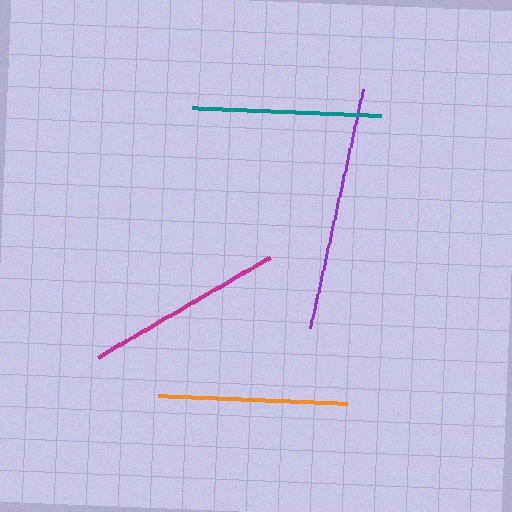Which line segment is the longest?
The purple line is the longest at approximately 245 pixels.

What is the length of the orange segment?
The orange segment is approximately 189 pixels long.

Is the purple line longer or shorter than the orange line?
The purple line is longer than the orange line.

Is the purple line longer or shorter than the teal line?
The purple line is longer than the teal line.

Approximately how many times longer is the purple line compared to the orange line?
The purple line is approximately 1.3 times the length of the orange line.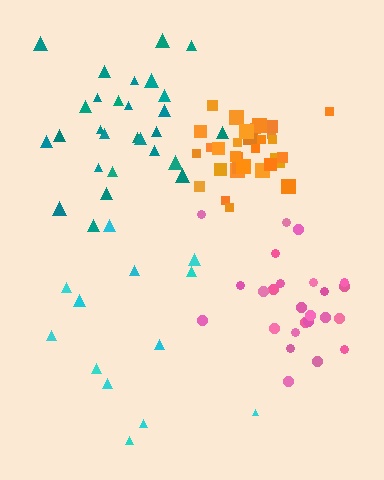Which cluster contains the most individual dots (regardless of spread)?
Orange (33).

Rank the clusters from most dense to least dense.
orange, pink, teal, cyan.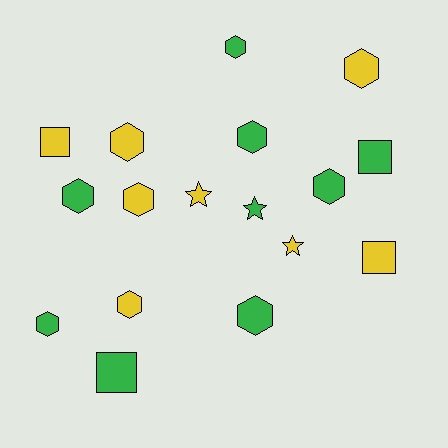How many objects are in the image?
There are 17 objects.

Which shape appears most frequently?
Hexagon, with 10 objects.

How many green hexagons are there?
There are 6 green hexagons.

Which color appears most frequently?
Green, with 9 objects.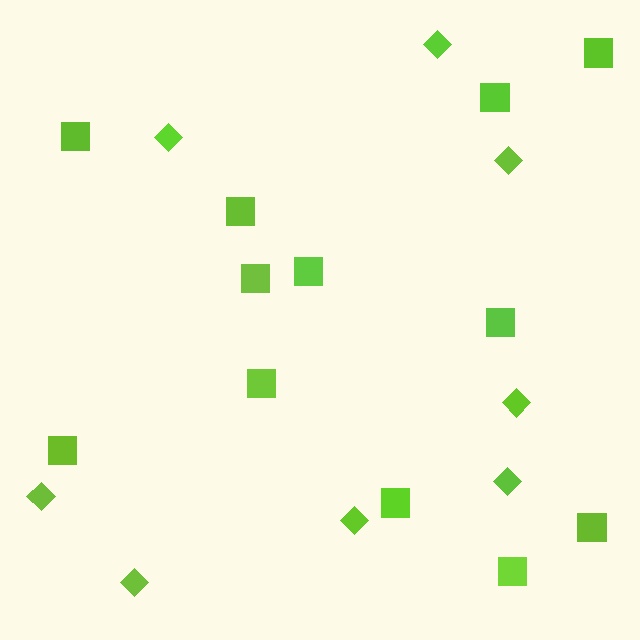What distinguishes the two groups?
There are 2 groups: one group of squares (12) and one group of diamonds (8).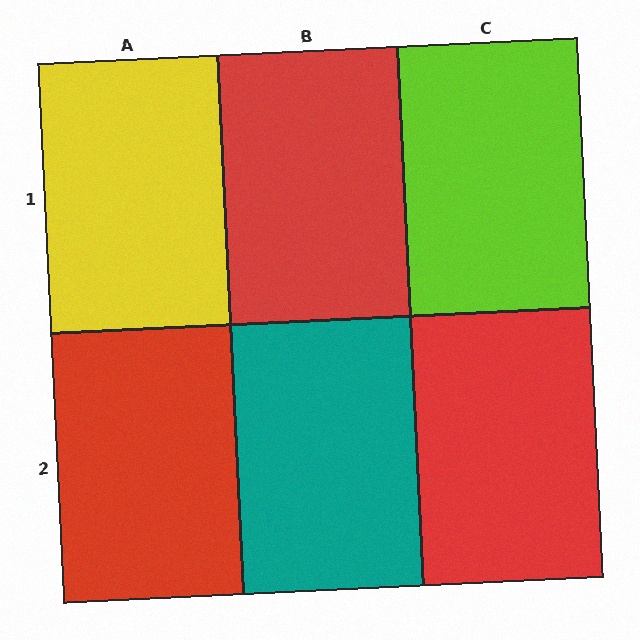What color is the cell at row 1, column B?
Red.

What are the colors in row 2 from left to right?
Red, teal, red.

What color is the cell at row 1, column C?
Lime.